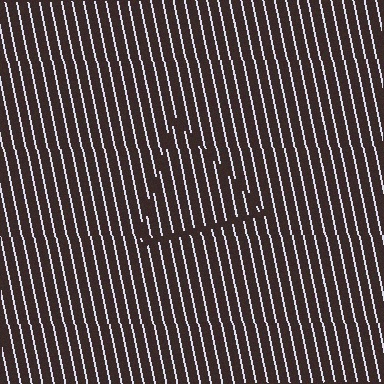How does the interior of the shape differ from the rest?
The interior of the shape contains the same grating, shifted by half a period — the contour is defined by the phase discontinuity where line-ends from the inner and outer gratings abut.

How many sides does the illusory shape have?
3 sides — the line-ends trace a triangle.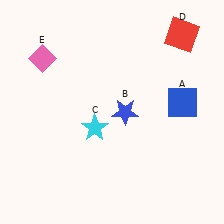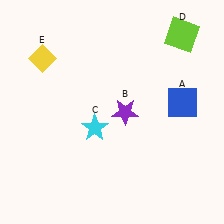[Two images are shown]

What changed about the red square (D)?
In Image 1, D is red. In Image 2, it changed to lime.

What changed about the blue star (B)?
In Image 1, B is blue. In Image 2, it changed to purple.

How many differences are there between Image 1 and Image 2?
There are 3 differences between the two images.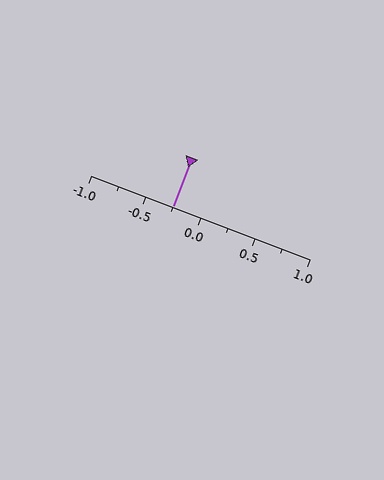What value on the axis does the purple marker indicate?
The marker indicates approximately -0.25.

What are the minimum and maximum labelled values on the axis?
The axis runs from -1.0 to 1.0.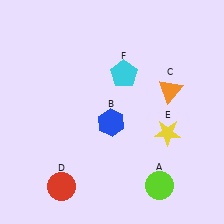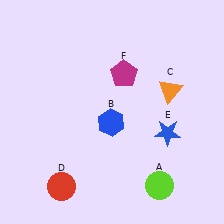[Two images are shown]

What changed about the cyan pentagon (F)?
In Image 1, F is cyan. In Image 2, it changed to magenta.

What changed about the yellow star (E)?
In Image 1, E is yellow. In Image 2, it changed to blue.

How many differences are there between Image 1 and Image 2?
There are 2 differences between the two images.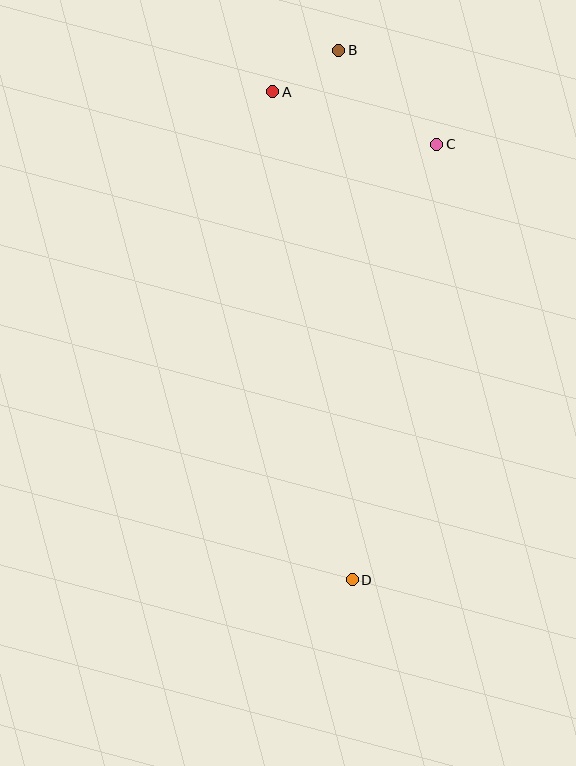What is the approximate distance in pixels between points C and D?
The distance between C and D is approximately 444 pixels.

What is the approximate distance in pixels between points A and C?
The distance between A and C is approximately 173 pixels.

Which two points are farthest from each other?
Points B and D are farthest from each other.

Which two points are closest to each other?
Points A and B are closest to each other.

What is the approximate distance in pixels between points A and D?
The distance between A and D is approximately 494 pixels.